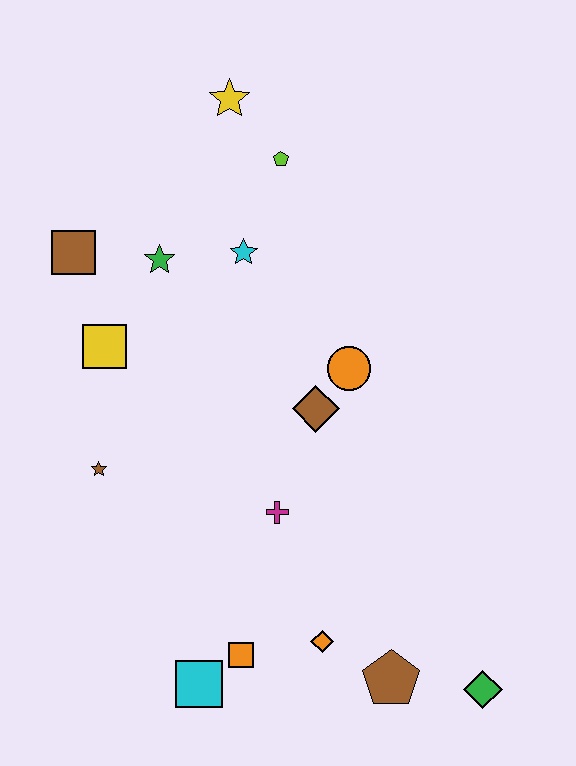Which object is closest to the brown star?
The yellow square is closest to the brown star.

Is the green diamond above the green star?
No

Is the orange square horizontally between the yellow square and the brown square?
No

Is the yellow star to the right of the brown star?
Yes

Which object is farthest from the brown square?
The green diamond is farthest from the brown square.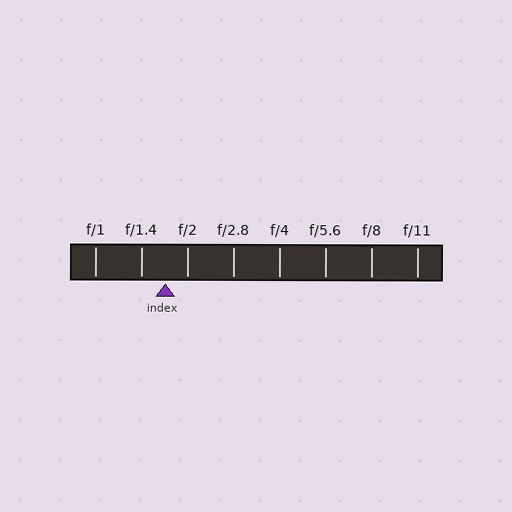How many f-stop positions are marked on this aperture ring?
There are 8 f-stop positions marked.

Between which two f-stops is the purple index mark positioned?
The index mark is between f/1.4 and f/2.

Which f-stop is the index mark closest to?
The index mark is closest to f/2.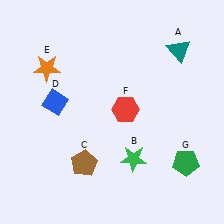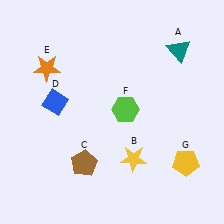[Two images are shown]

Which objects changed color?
B changed from green to yellow. F changed from red to lime. G changed from green to yellow.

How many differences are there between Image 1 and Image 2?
There are 3 differences between the two images.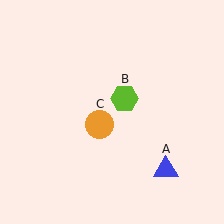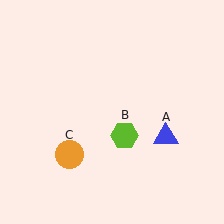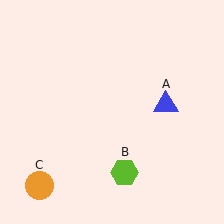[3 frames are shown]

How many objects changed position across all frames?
3 objects changed position: blue triangle (object A), lime hexagon (object B), orange circle (object C).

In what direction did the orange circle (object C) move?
The orange circle (object C) moved down and to the left.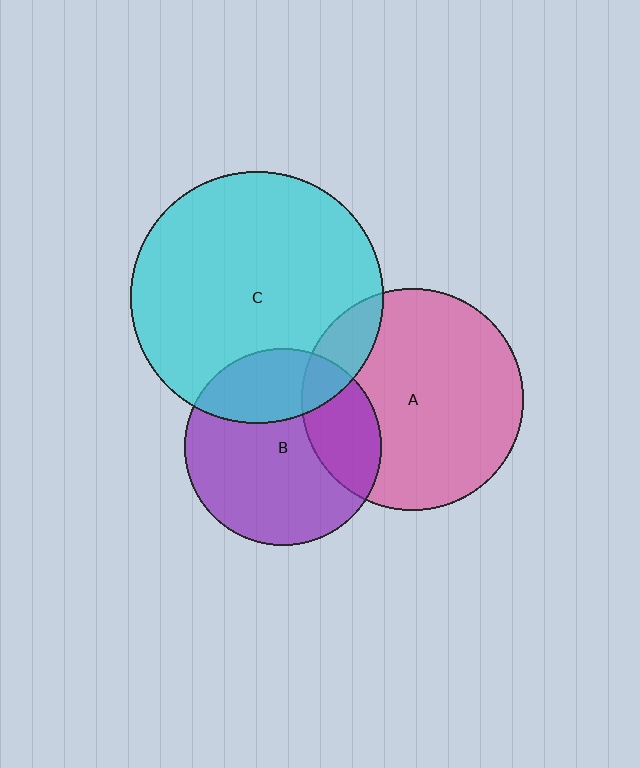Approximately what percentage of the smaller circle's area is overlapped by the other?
Approximately 15%.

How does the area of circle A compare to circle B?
Approximately 1.3 times.